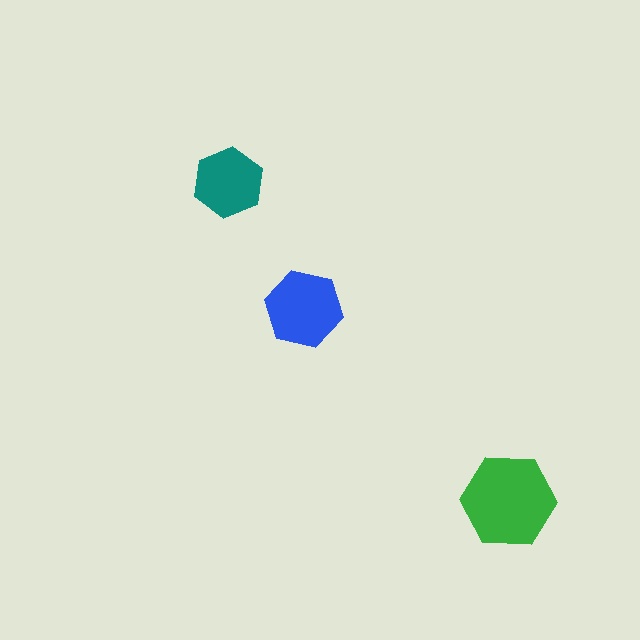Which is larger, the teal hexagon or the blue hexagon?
The blue one.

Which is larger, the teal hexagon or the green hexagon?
The green one.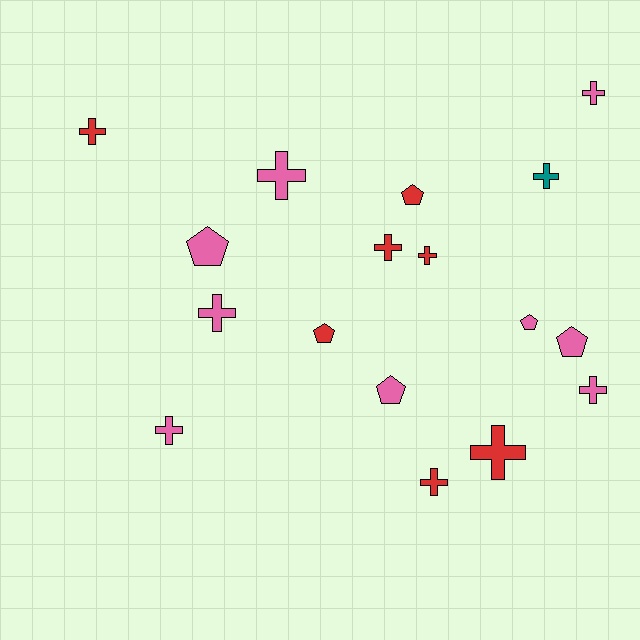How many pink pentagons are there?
There are 4 pink pentagons.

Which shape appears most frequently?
Cross, with 11 objects.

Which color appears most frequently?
Pink, with 9 objects.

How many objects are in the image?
There are 17 objects.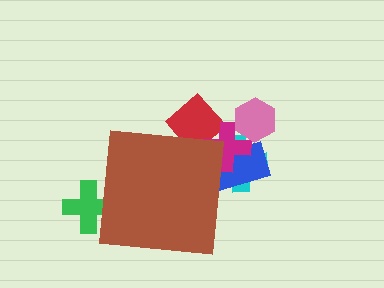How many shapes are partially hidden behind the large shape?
5 shapes are partially hidden.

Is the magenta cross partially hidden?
Yes, the magenta cross is partially hidden behind the brown square.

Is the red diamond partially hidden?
Yes, the red diamond is partially hidden behind the brown square.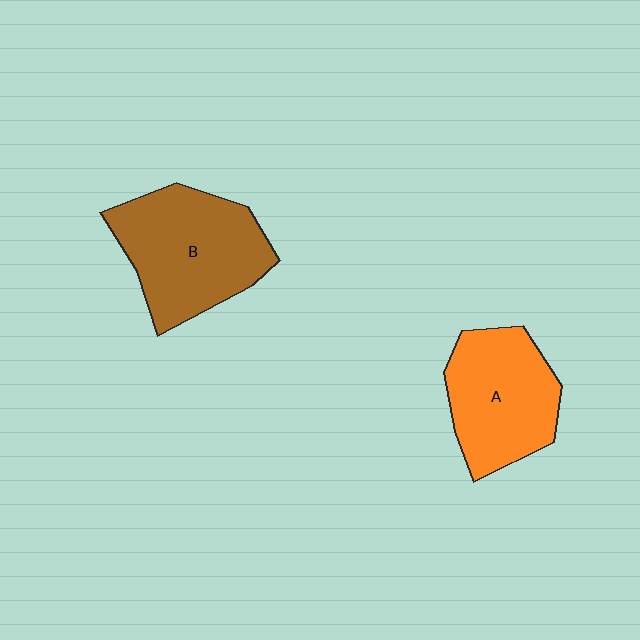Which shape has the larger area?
Shape B (brown).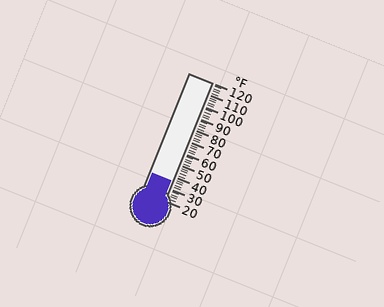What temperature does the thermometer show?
The thermometer shows approximately 36°F.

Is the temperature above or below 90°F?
The temperature is below 90°F.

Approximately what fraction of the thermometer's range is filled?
The thermometer is filled to approximately 15% of its range.